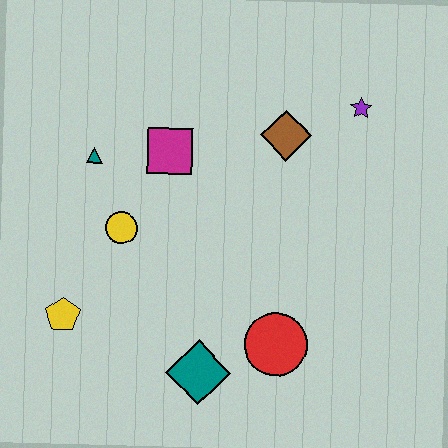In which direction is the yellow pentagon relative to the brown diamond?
The yellow pentagon is to the left of the brown diamond.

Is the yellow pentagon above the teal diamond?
Yes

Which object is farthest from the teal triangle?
The purple star is farthest from the teal triangle.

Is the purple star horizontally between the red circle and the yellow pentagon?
No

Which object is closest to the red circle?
The teal diamond is closest to the red circle.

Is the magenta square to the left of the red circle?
Yes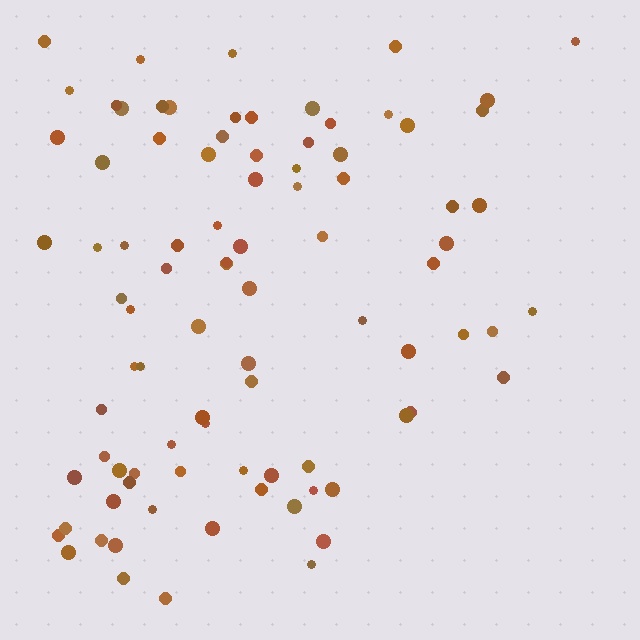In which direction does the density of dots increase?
From right to left, with the left side densest.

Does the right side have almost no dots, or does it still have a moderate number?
Still a moderate number, just noticeably fewer than the left.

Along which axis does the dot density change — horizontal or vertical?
Horizontal.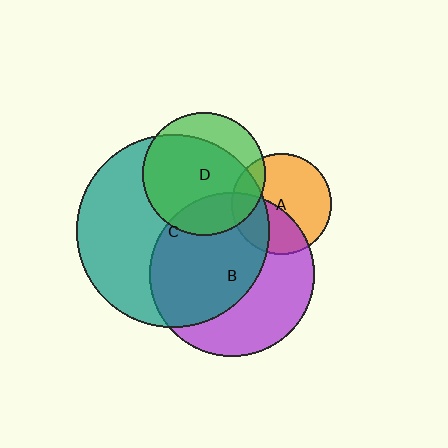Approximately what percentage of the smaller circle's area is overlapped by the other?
Approximately 20%.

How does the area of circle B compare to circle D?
Approximately 1.8 times.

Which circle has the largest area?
Circle C (teal).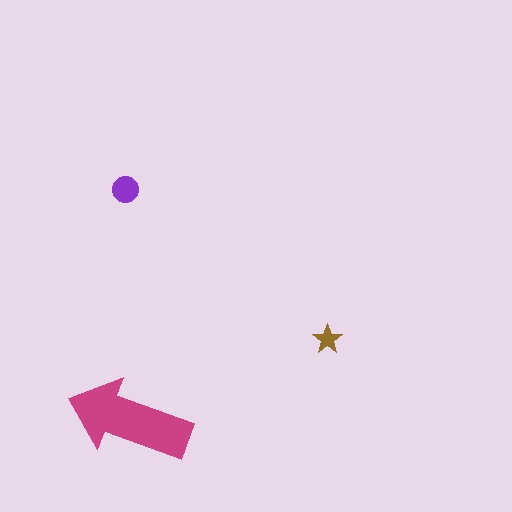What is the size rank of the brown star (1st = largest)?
3rd.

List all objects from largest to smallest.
The magenta arrow, the purple circle, the brown star.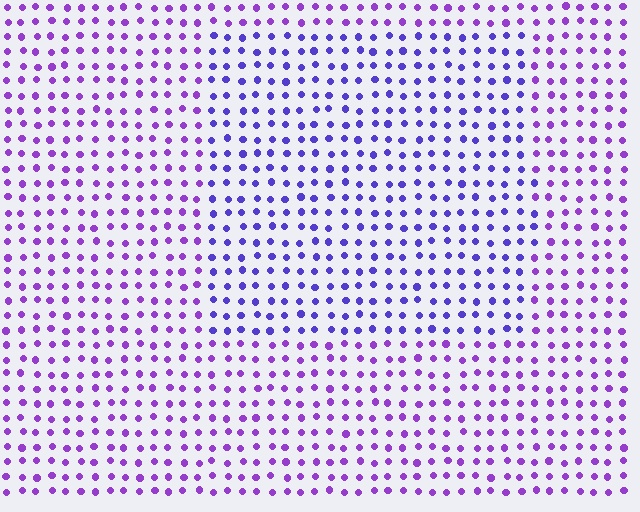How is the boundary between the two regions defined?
The boundary is defined purely by a slight shift in hue (about 28 degrees). Spacing, size, and orientation are identical on both sides.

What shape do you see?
I see a rectangle.